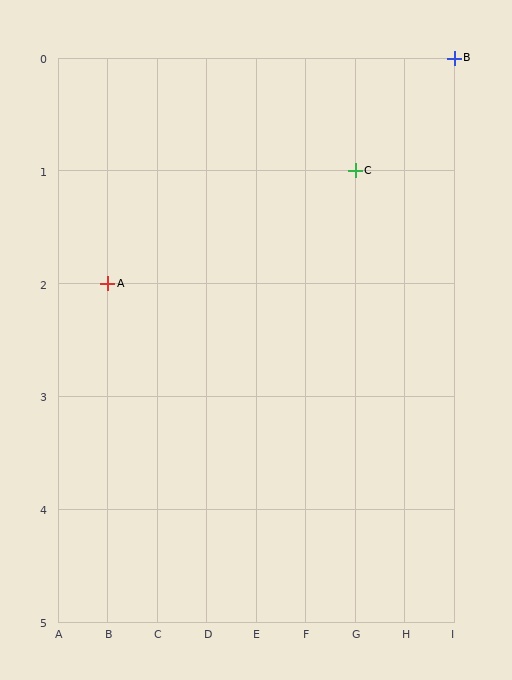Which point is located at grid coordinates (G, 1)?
Point C is at (G, 1).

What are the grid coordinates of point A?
Point A is at grid coordinates (B, 2).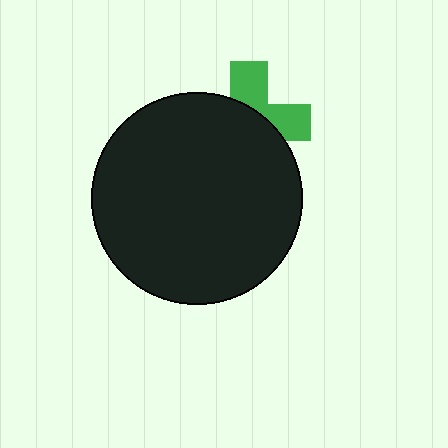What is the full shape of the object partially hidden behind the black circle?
The partially hidden object is a green cross.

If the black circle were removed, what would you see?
You would see the complete green cross.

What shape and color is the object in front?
The object in front is a black circle.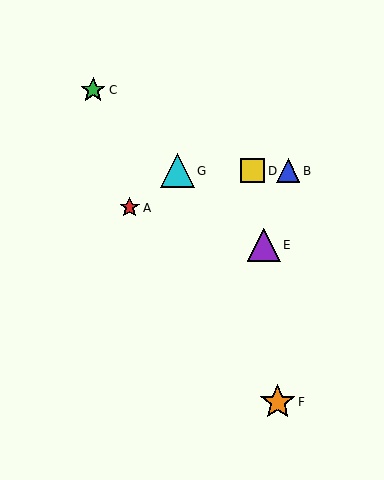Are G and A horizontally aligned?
No, G is at y≈171 and A is at y≈208.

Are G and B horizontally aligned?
Yes, both are at y≈171.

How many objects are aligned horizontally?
3 objects (B, D, G) are aligned horizontally.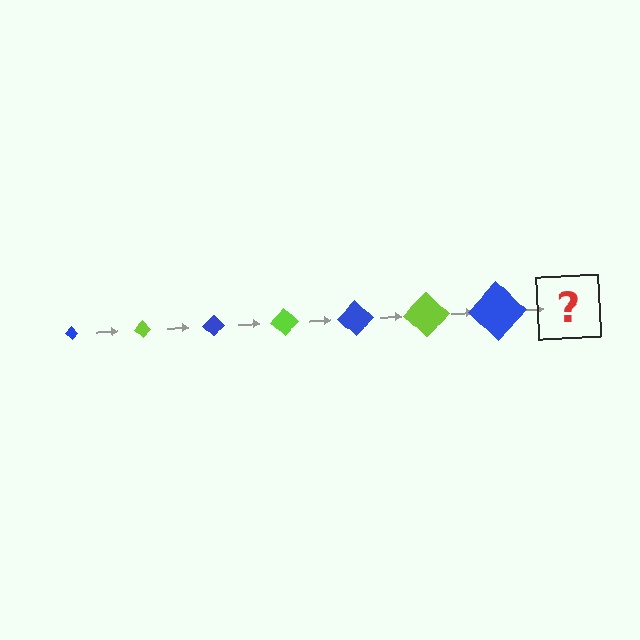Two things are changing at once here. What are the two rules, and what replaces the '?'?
The two rules are that the diamond grows larger each step and the color cycles through blue and lime. The '?' should be a lime diamond, larger than the previous one.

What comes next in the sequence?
The next element should be a lime diamond, larger than the previous one.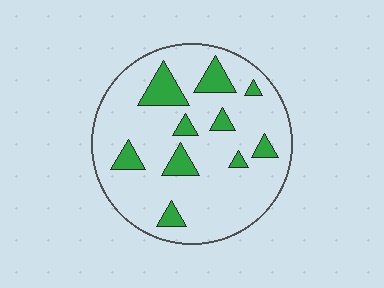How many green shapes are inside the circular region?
10.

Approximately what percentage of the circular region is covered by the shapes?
Approximately 15%.